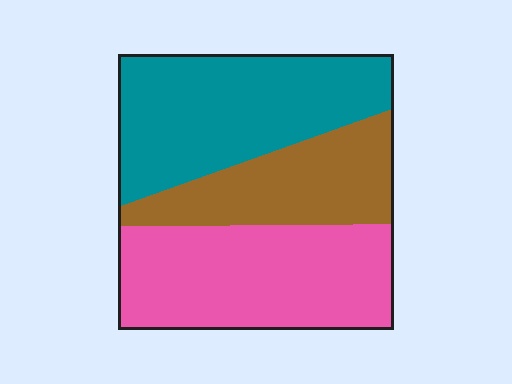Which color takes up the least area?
Brown, at roughly 25%.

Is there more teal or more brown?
Teal.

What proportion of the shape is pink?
Pink covers around 40% of the shape.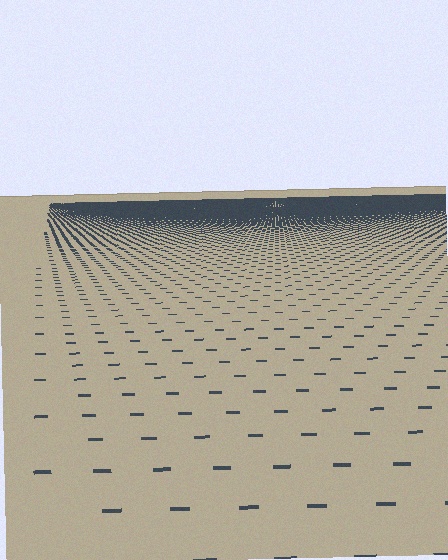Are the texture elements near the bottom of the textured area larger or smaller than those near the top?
Larger. Near the bottom, elements are closer to the viewer and appear at a bigger on-screen size.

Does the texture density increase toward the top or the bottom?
Density increases toward the top.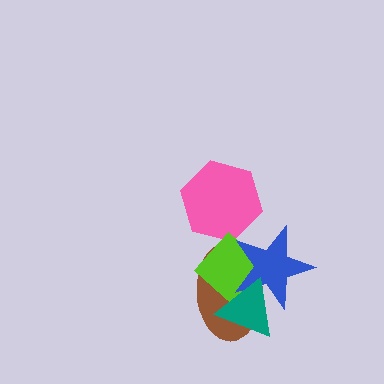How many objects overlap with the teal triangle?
3 objects overlap with the teal triangle.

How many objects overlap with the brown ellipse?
3 objects overlap with the brown ellipse.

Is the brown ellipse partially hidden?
Yes, it is partially covered by another shape.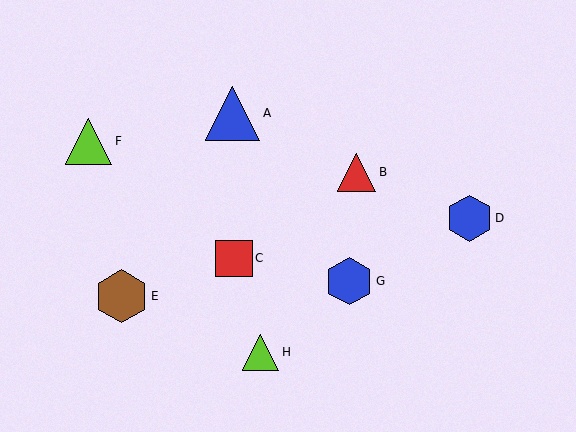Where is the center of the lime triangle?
The center of the lime triangle is at (89, 141).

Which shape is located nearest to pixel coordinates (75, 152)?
The lime triangle (labeled F) at (89, 141) is nearest to that location.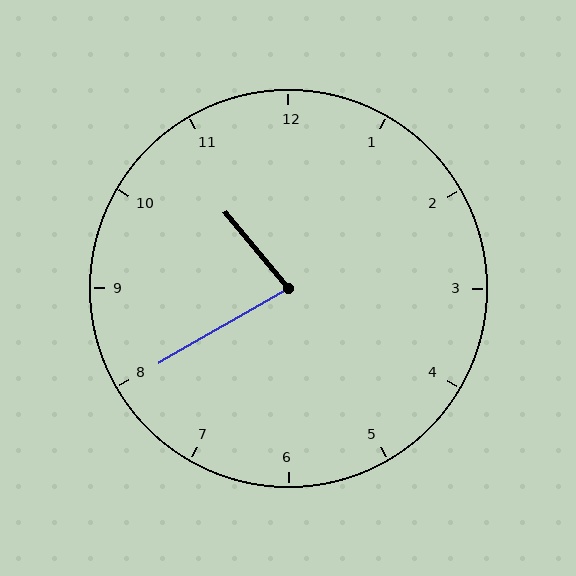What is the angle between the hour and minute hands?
Approximately 80 degrees.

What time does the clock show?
10:40.